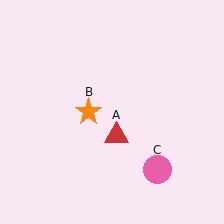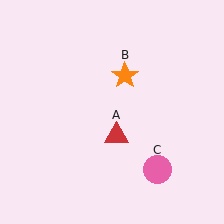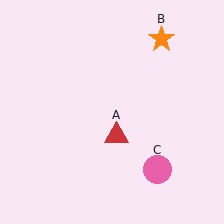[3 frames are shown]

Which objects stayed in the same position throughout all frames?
Red triangle (object A) and pink circle (object C) remained stationary.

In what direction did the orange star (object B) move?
The orange star (object B) moved up and to the right.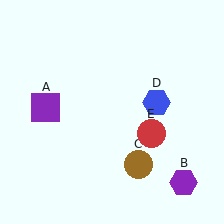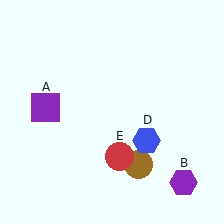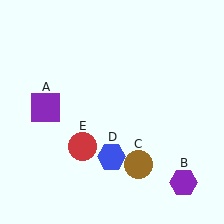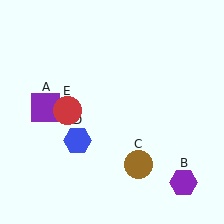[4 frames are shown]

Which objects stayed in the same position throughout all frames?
Purple square (object A) and purple hexagon (object B) and brown circle (object C) remained stationary.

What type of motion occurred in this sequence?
The blue hexagon (object D), red circle (object E) rotated clockwise around the center of the scene.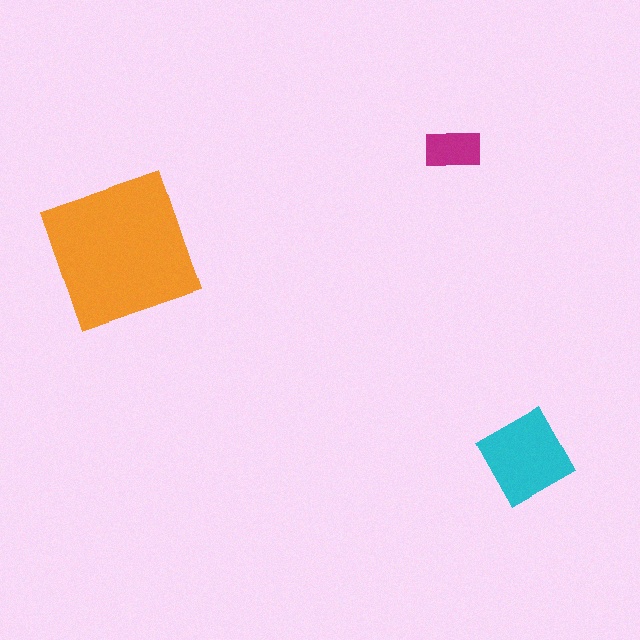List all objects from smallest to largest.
The magenta rectangle, the cyan diamond, the orange square.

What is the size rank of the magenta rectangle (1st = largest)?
3rd.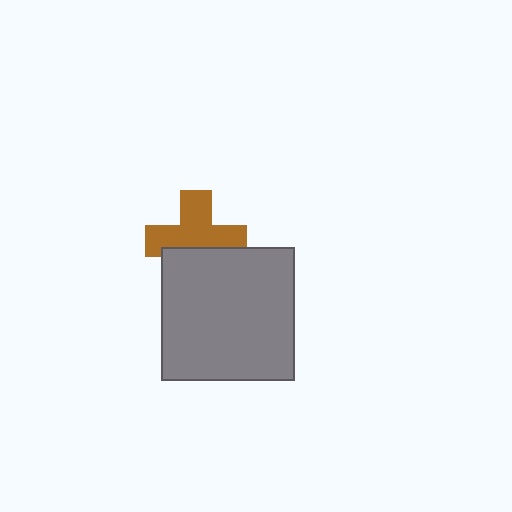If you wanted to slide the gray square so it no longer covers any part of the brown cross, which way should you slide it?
Slide it down — that is the most direct way to separate the two shapes.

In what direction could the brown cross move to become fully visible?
The brown cross could move up. That would shift it out from behind the gray square entirely.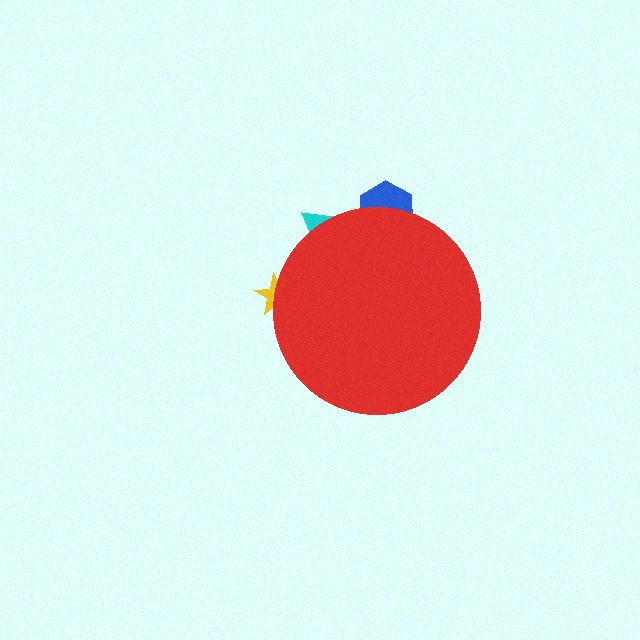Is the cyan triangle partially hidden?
Yes, the cyan triangle is partially hidden behind the red circle.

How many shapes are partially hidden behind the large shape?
3 shapes are partially hidden.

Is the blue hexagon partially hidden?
Yes, the blue hexagon is partially hidden behind the red circle.